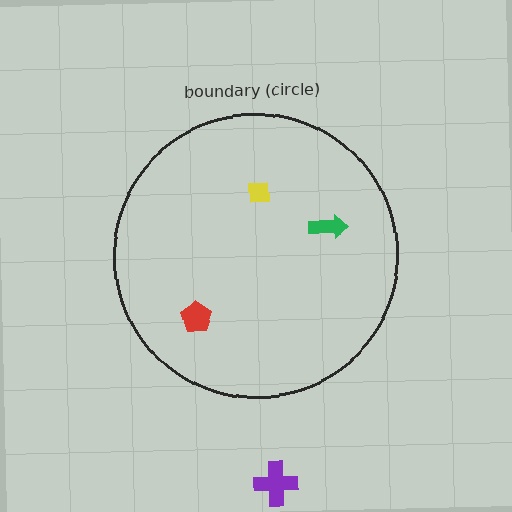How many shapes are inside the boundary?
3 inside, 1 outside.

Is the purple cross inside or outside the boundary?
Outside.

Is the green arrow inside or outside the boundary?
Inside.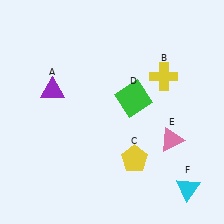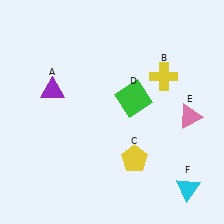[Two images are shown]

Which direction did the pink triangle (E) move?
The pink triangle (E) moved up.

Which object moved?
The pink triangle (E) moved up.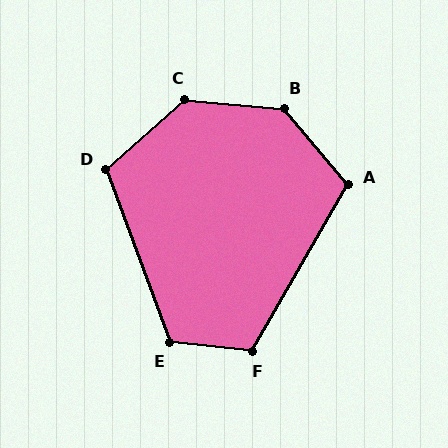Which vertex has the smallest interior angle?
A, at approximately 110 degrees.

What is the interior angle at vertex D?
Approximately 111 degrees (obtuse).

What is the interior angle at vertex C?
Approximately 134 degrees (obtuse).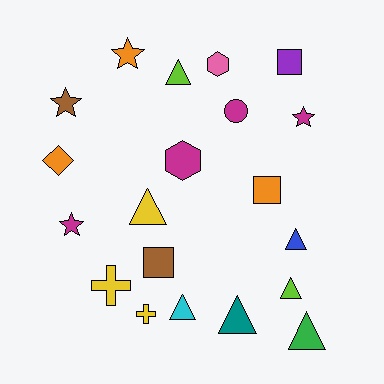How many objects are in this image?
There are 20 objects.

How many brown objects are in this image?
There are 2 brown objects.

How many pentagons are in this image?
There are no pentagons.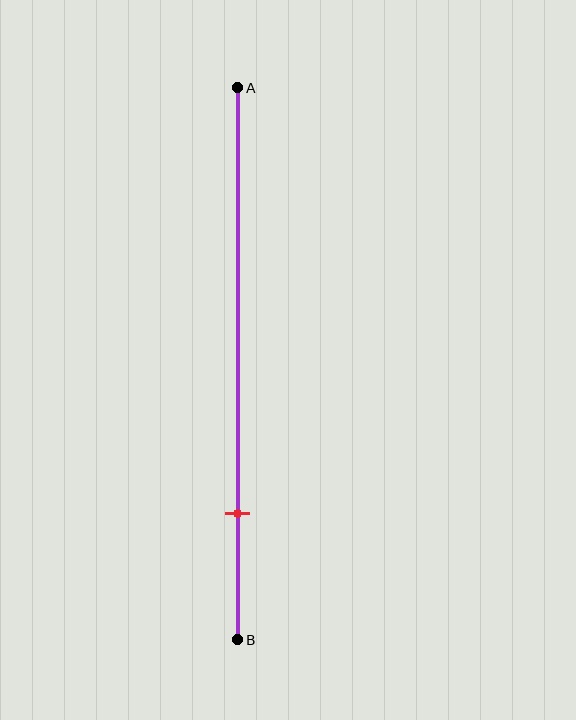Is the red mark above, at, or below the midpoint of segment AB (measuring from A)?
The red mark is below the midpoint of segment AB.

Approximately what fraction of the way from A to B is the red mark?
The red mark is approximately 75% of the way from A to B.